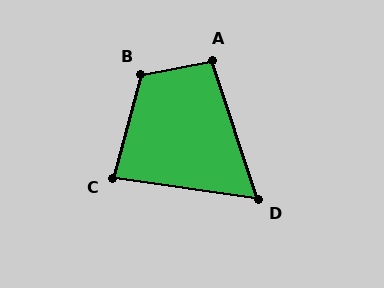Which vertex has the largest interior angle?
B, at approximately 116 degrees.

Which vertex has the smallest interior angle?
D, at approximately 64 degrees.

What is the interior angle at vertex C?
Approximately 83 degrees (acute).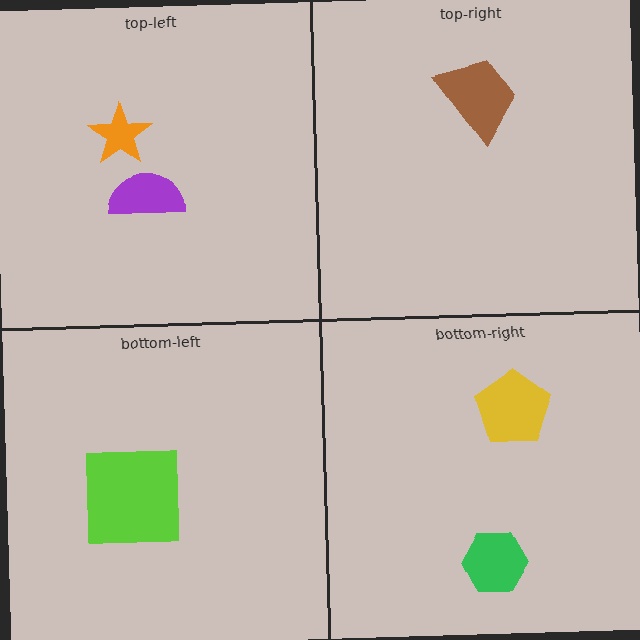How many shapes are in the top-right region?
1.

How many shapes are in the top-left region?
2.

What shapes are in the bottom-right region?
The yellow pentagon, the green hexagon.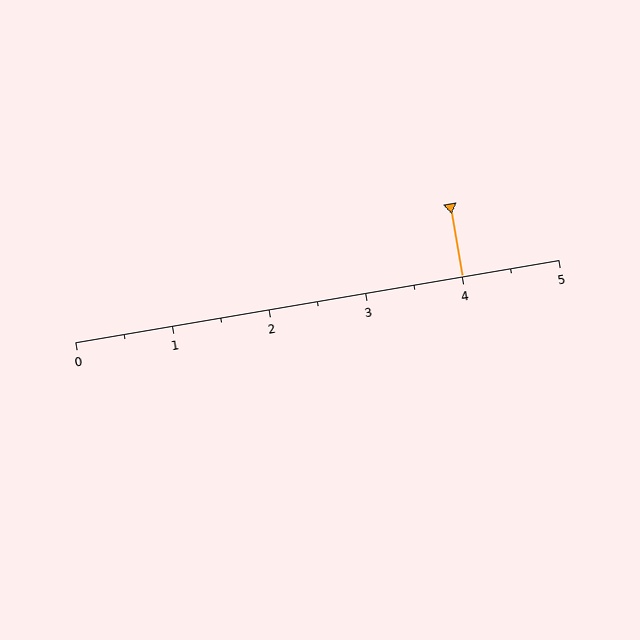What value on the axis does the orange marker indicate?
The marker indicates approximately 4.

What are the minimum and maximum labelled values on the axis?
The axis runs from 0 to 5.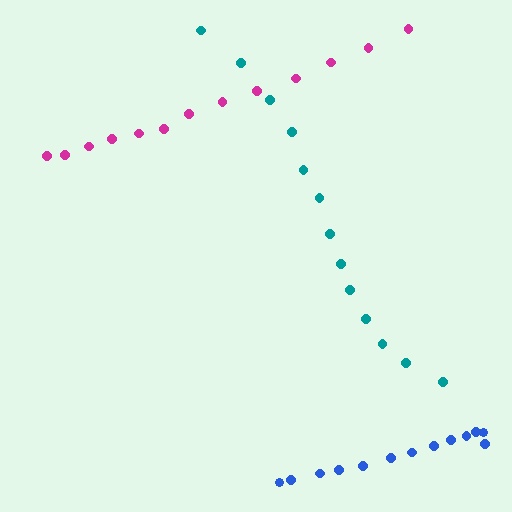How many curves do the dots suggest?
There are 3 distinct paths.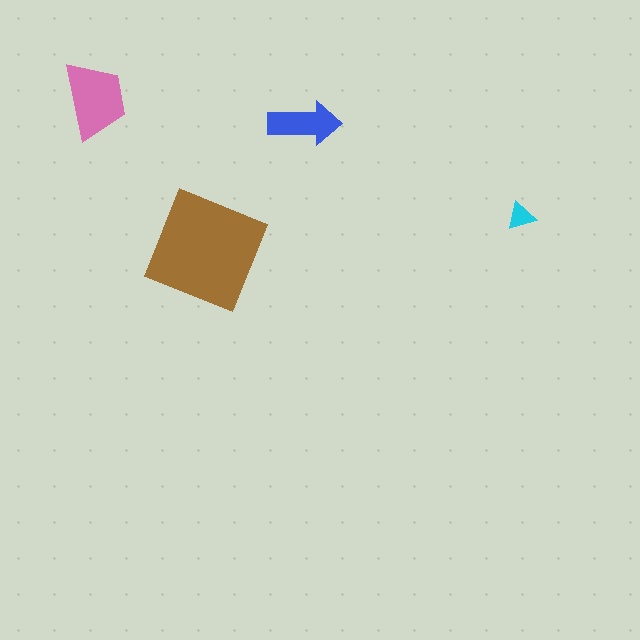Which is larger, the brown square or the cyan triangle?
The brown square.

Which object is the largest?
The brown square.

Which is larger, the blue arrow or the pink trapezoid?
The pink trapezoid.